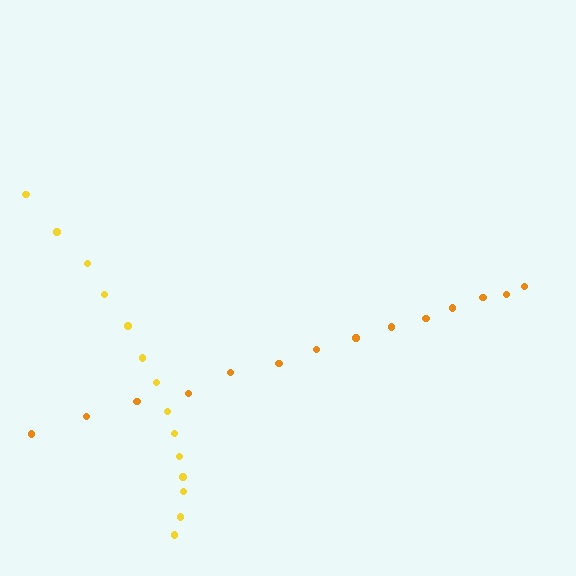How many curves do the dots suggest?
There are 2 distinct paths.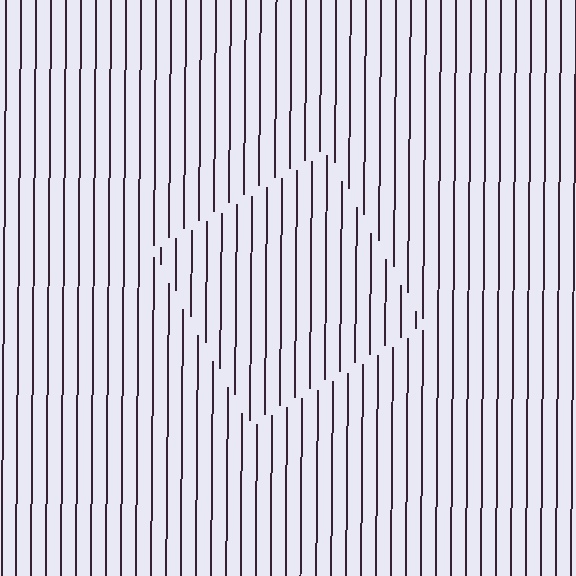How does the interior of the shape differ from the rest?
The interior of the shape contains the same grating, shifted by half a period — the contour is defined by the phase discontinuity where line-ends from the inner and outer gratings abut.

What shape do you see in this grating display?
An illusory square. The interior of the shape contains the same grating, shifted by half a period — the contour is defined by the phase discontinuity where line-ends from the inner and outer gratings abut.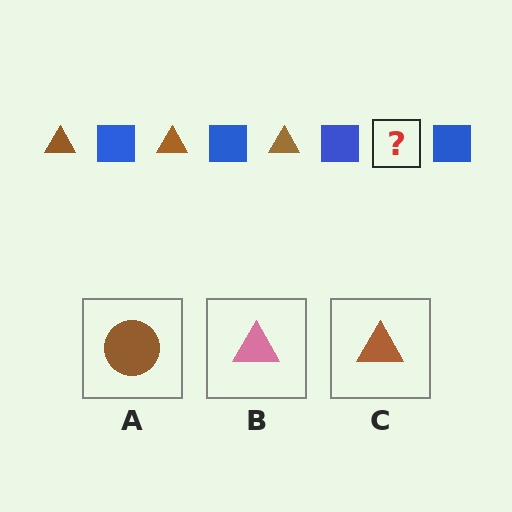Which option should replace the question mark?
Option C.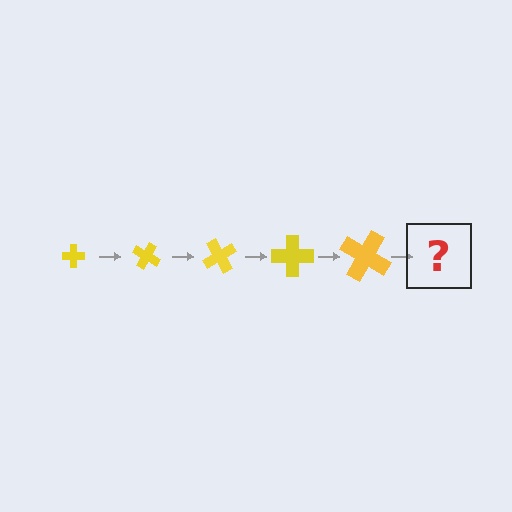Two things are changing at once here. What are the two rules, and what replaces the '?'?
The two rules are that the cross grows larger each step and it rotates 30 degrees each step. The '?' should be a cross, larger than the previous one and rotated 150 degrees from the start.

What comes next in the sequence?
The next element should be a cross, larger than the previous one and rotated 150 degrees from the start.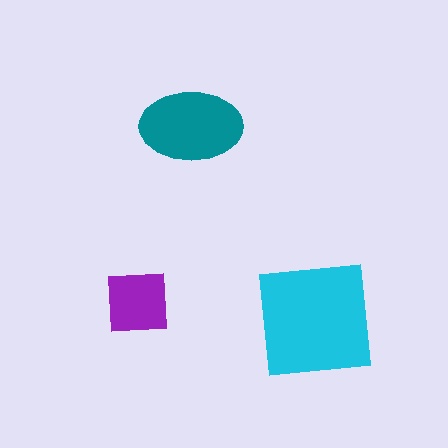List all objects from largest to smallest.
The cyan square, the teal ellipse, the purple square.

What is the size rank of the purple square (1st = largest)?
3rd.